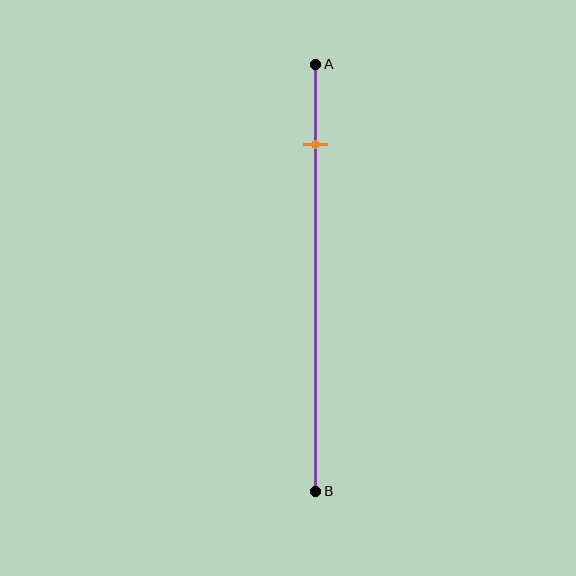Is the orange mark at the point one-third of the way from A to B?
No, the mark is at about 20% from A, not at the 33% one-third point.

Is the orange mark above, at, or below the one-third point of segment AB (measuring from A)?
The orange mark is above the one-third point of segment AB.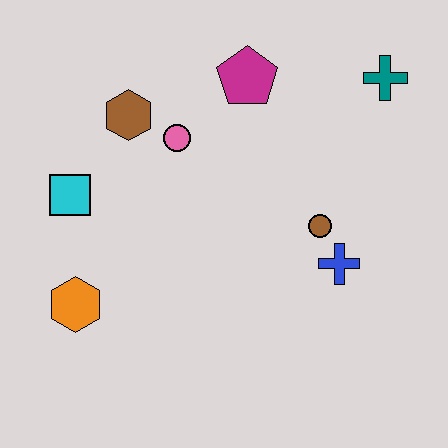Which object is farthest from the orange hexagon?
The teal cross is farthest from the orange hexagon.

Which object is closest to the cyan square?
The brown hexagon is closest to the cyan square.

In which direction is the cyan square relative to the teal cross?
The cyan square is to the left of the teal cross.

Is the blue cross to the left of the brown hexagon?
No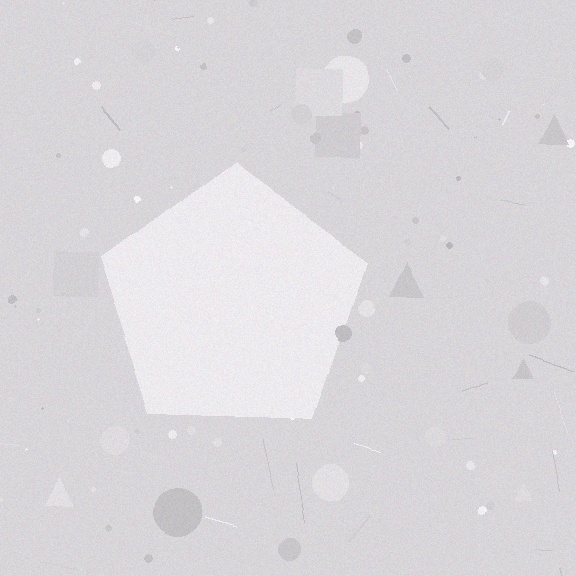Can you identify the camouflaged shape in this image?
The camouflaged shape is a pentagon.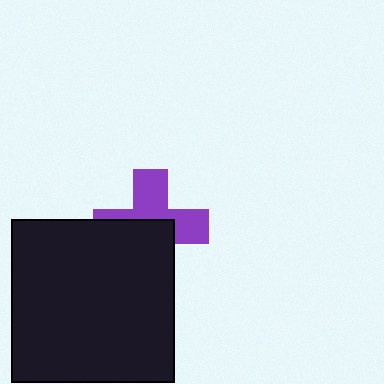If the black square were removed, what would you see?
You would see the complete purple cross.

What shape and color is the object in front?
The object in front is a black square.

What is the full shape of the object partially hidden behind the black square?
The partially hidden object is a purple cross.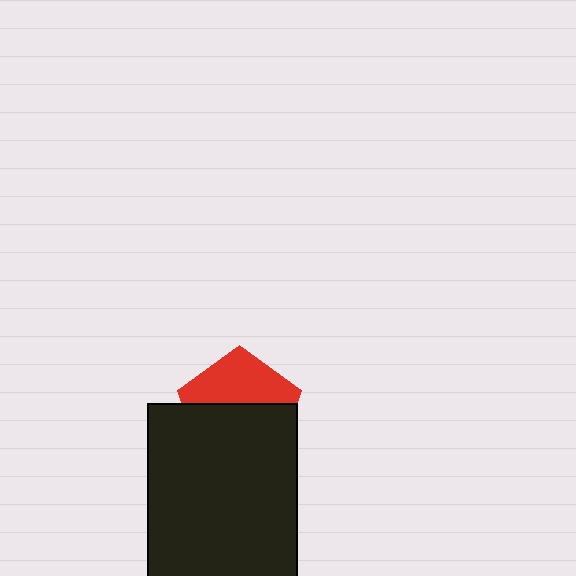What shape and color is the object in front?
The object in front is a black rectangle.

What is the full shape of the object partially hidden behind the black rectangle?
The partially hidden object is a red pentagon.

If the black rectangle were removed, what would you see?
You would see the complete red pentagon.